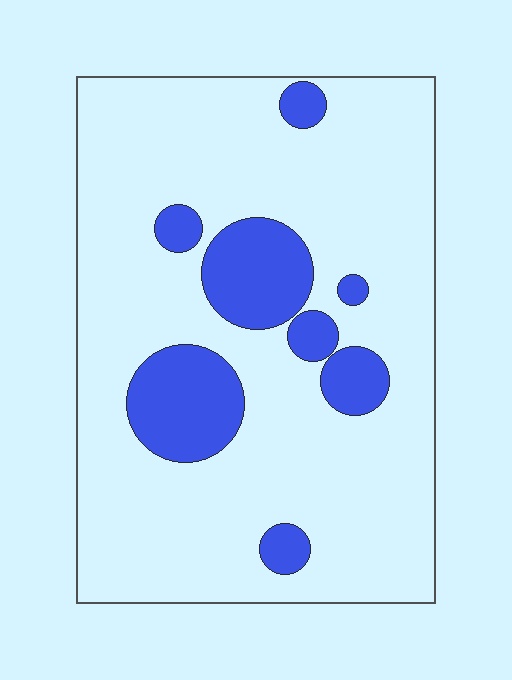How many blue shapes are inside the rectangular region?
8.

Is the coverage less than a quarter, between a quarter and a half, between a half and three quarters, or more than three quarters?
Less than a quarter.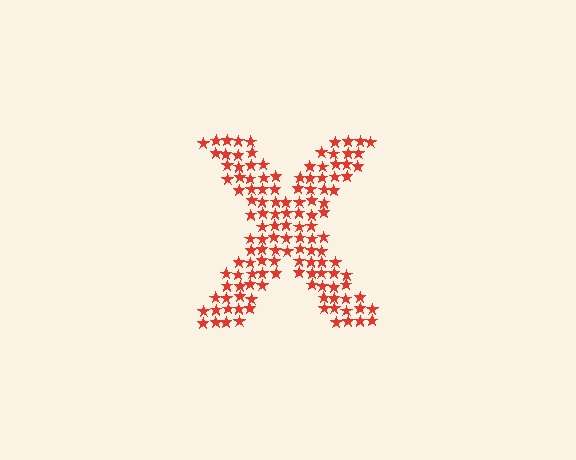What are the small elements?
The small elements are stars.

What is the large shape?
The large shape is the letter X.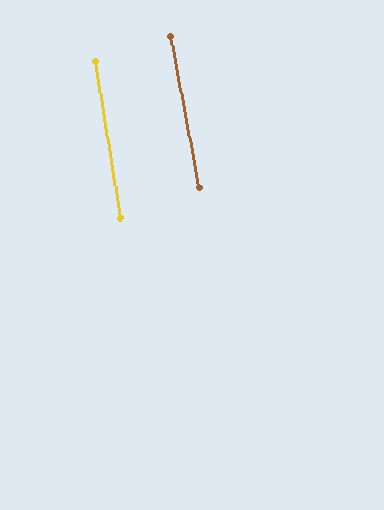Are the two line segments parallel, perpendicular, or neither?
Parallel — their directions differ by only 1.4°.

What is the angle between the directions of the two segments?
Approximately 1 degree.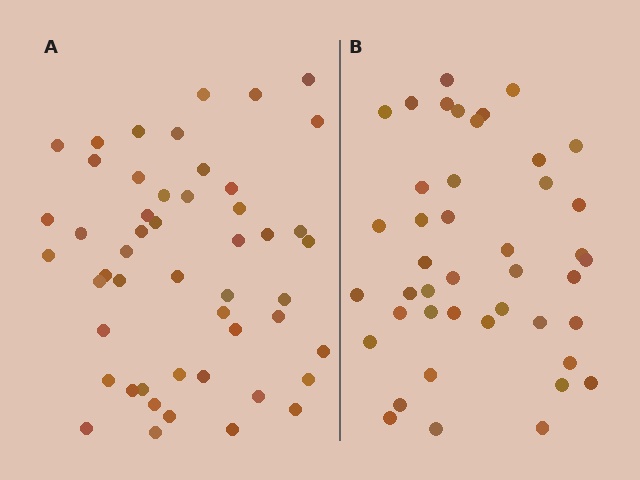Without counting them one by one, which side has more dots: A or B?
Region A (the left region) has more dots.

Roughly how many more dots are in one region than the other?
Region A has roughly 8 or so more dots than region B.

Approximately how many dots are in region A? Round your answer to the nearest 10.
About 50 dots.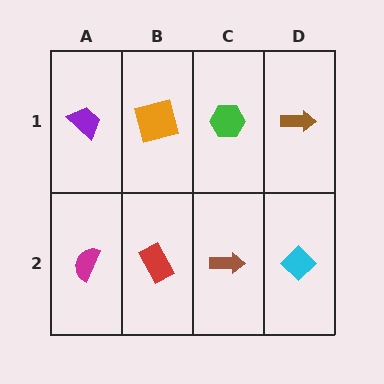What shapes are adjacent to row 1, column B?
A red rectangle (row 2, column B), a purple trapezoid (row 1, column A), a green hexagon (row 1, column C).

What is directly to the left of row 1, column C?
An orange square.